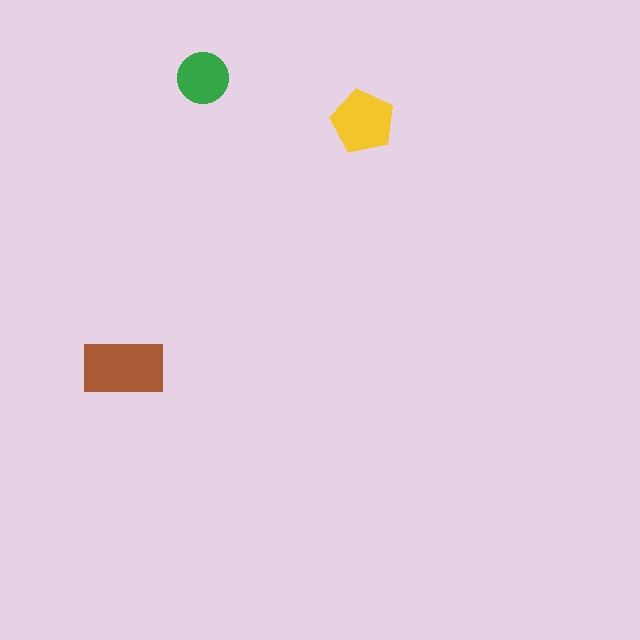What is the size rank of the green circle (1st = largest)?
3rd.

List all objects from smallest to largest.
The green circle, the yellow pentagon, the brown rectangle.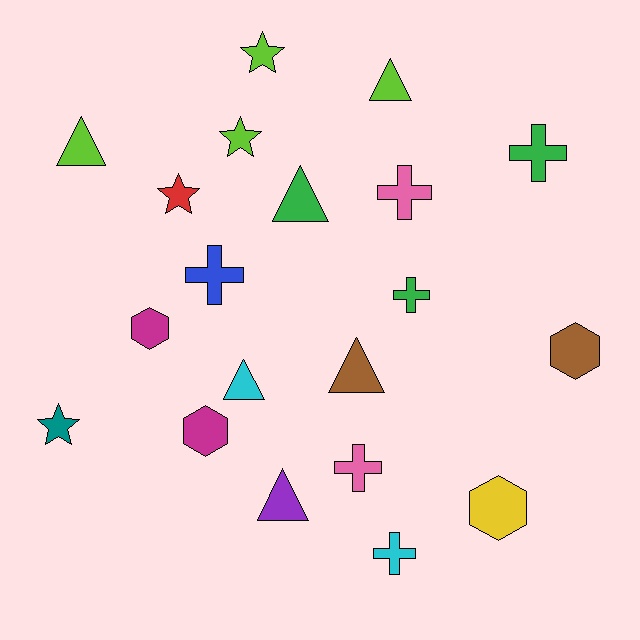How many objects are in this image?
There are 20 objects.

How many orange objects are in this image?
There are no orange objects.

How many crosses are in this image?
There are 6 crosses.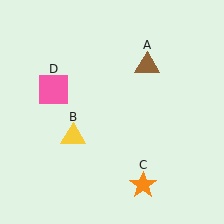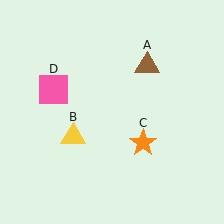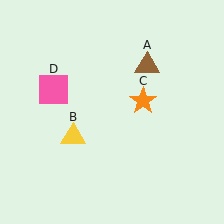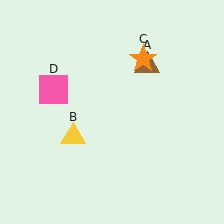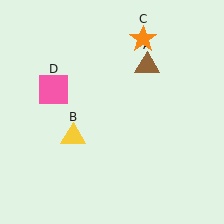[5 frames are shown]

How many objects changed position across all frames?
1 object changed position: orange star (object C).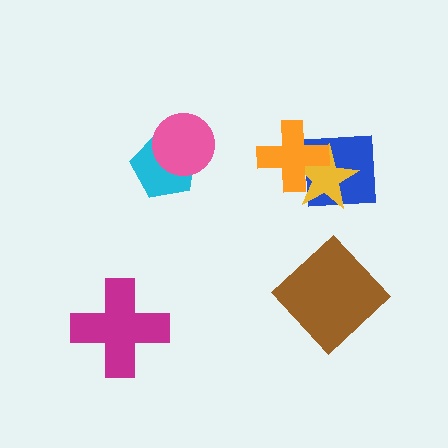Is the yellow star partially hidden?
Yes, it is partially covered by another shape.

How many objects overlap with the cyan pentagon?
1 object overlaps with the cyan pentagon.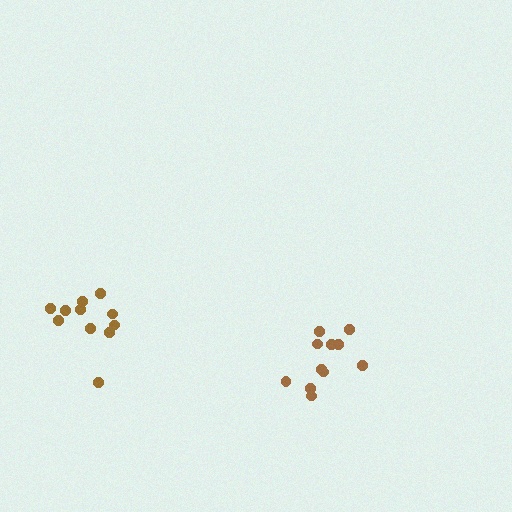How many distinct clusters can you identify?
There are 2 distinct clusters.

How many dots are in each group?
Group 1: 11 dots, Group 2: 11 dots (22 total).